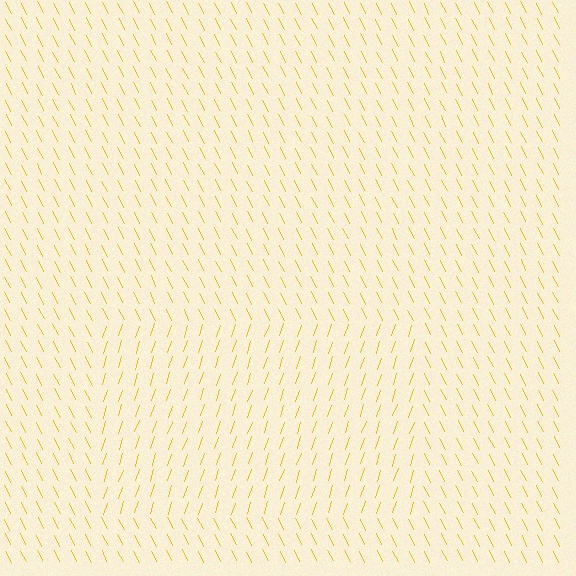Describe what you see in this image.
The image is filled with small yellow line segments. A rectangle region in the image has lines oriented differently from the surrounding lines, creating a visible texture boundary.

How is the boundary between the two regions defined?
The boundary is defined purely by a change in line orientation (approximately 45 degrees difference). All lines are the same color and thickness.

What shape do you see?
I see a rectangle.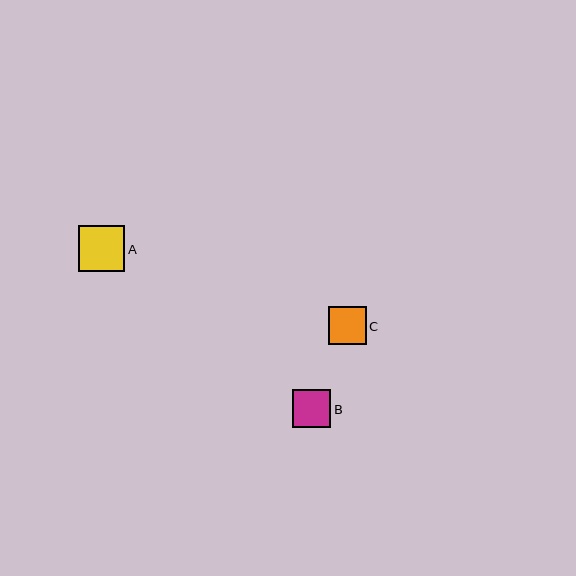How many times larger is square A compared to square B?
Square A is approximately 1.2 times the size of square B.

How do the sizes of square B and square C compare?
Square B and square C are approximately the same size.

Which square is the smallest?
Square C is the smallest with a size of approximately 38 pixels.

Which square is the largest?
Square A is the largest with a size of approximately 46 pixels.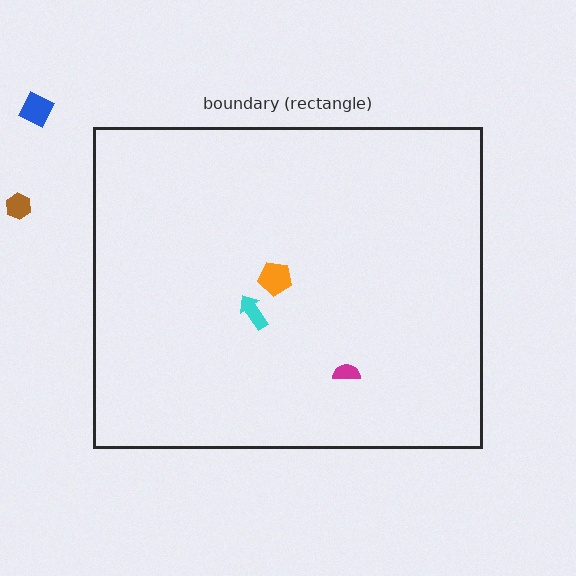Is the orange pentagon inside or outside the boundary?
Inside.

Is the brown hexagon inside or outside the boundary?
Outside.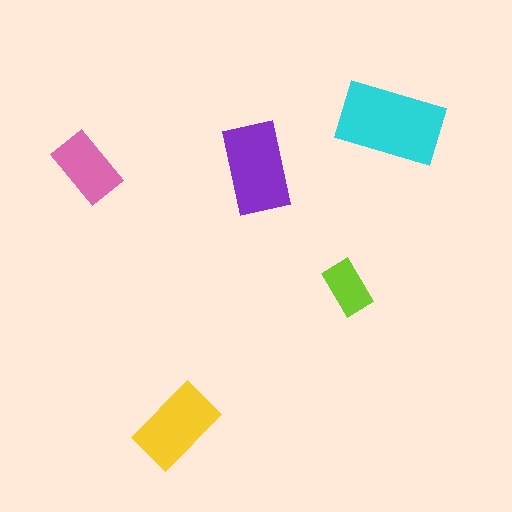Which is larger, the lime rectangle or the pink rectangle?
The pink one.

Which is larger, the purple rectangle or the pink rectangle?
The purple one.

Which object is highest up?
The cyan rectangle is topmost.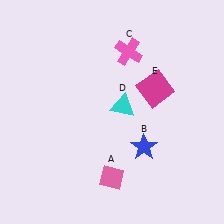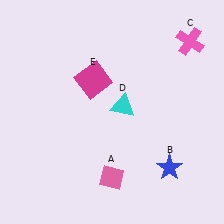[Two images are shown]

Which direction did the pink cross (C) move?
The pink cross (C) moved right.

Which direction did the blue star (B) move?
The blue star (B) moved right.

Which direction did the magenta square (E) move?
The magenta square (E) moved left.